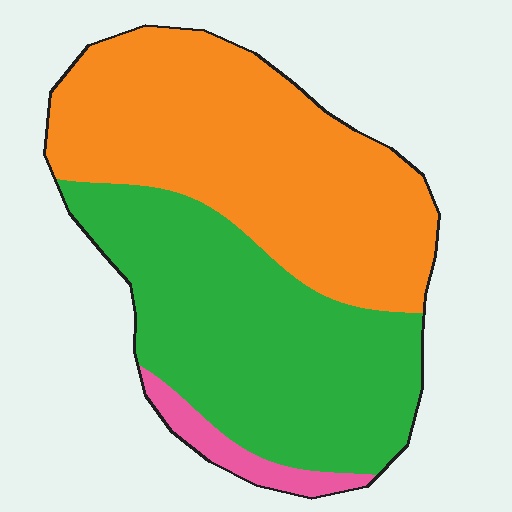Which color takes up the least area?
Pink, at roughly 5%.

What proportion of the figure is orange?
Orange takes up about one half (1/2) of the figure.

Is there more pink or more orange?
Orange.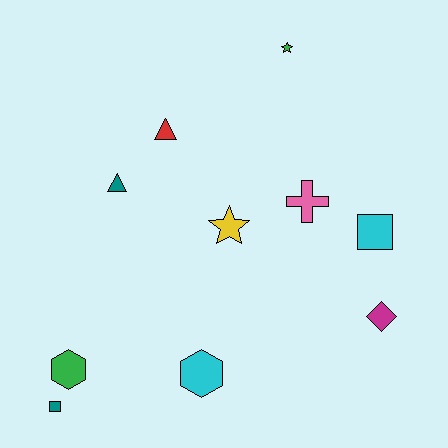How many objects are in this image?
There are 10 objects.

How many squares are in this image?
There are 2 squares.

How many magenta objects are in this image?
There is 1 magenta object.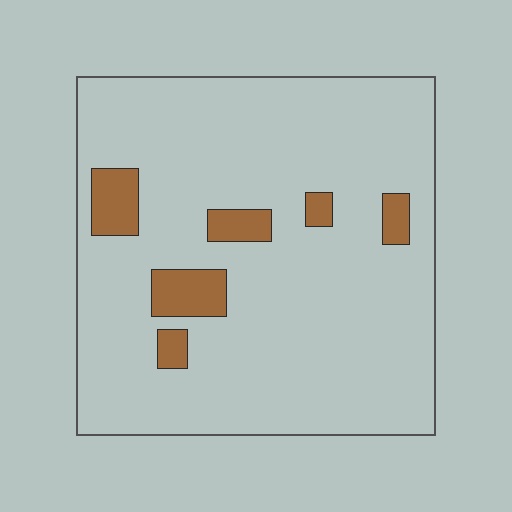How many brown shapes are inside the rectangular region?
6.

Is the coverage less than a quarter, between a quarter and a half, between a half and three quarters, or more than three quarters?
Less than a quarter.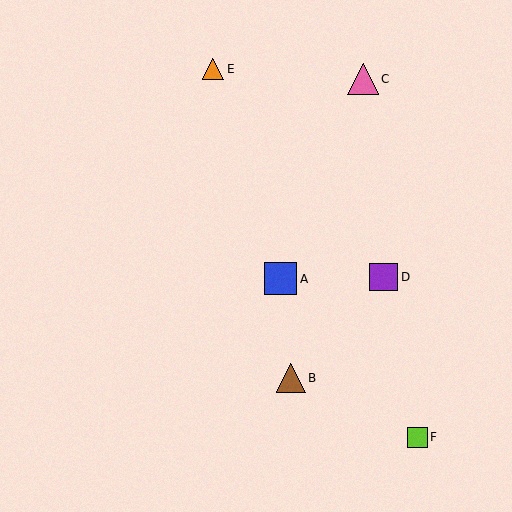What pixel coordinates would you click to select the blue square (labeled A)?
Click at (280, 279) to select the blue square A.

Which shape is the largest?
The blue square (labeled A) is the largest.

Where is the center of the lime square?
The center of the lime square is at (417, 437).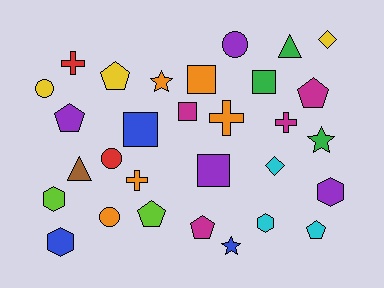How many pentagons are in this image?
There are 6 pentagons.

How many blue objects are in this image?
There are 3 blue objects.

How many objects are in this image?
There are 30 objects.